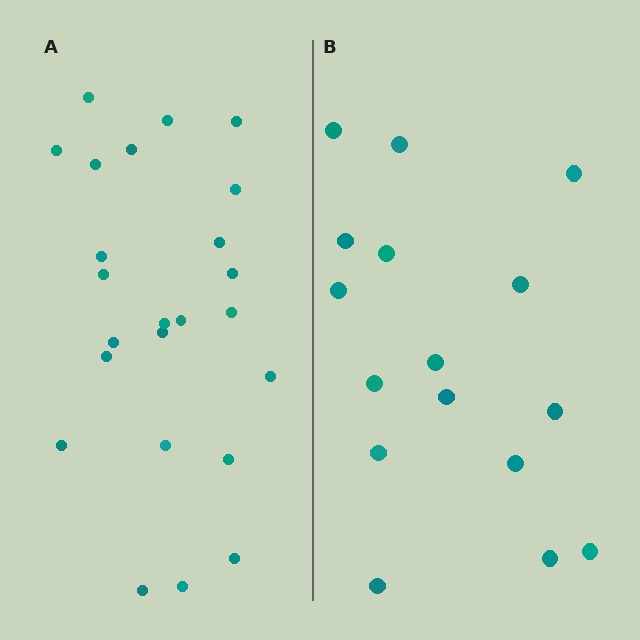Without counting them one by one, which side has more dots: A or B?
Region A (the left region) has more dots.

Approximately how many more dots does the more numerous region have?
Region A has roughly 8 or so more dots than region B.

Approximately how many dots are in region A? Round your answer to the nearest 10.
About 20 dots. (The exact count is 24, which rounds to 20.)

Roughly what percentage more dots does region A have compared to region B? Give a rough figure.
About 50% more.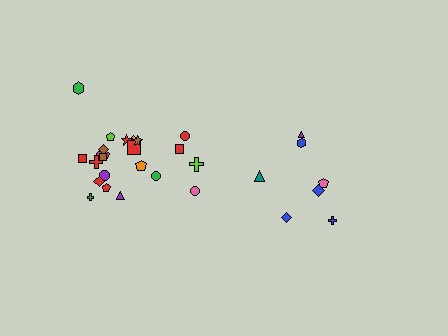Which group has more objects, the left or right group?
The left group.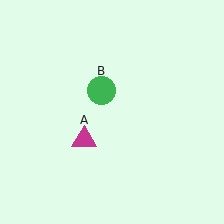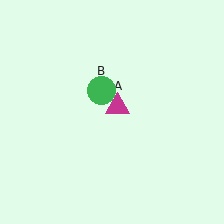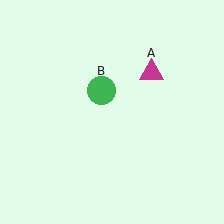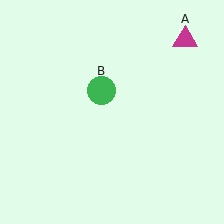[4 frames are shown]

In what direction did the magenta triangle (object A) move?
The magenta triangle (object A) moved up and to the right.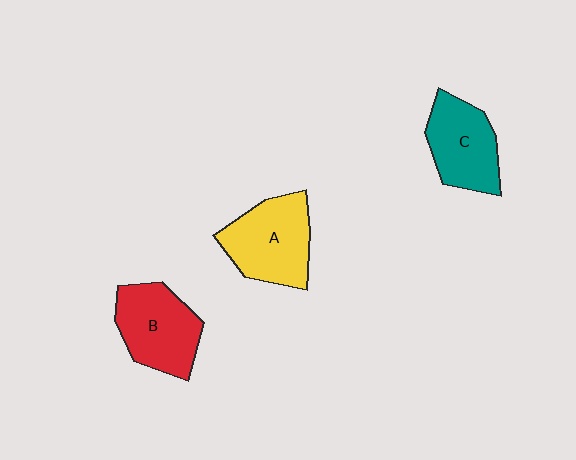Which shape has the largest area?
Shape A (yellow).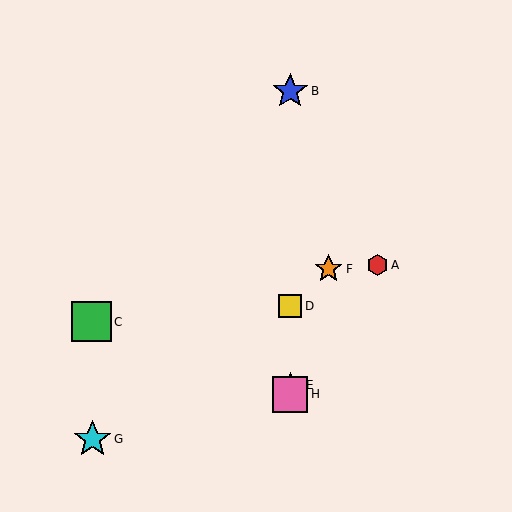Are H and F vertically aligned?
No, H is at x≈290 and F is at x≈328.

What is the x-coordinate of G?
Object G is at x≈92.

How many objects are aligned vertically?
4 objects (B, D, E, H) are aligned vertically.